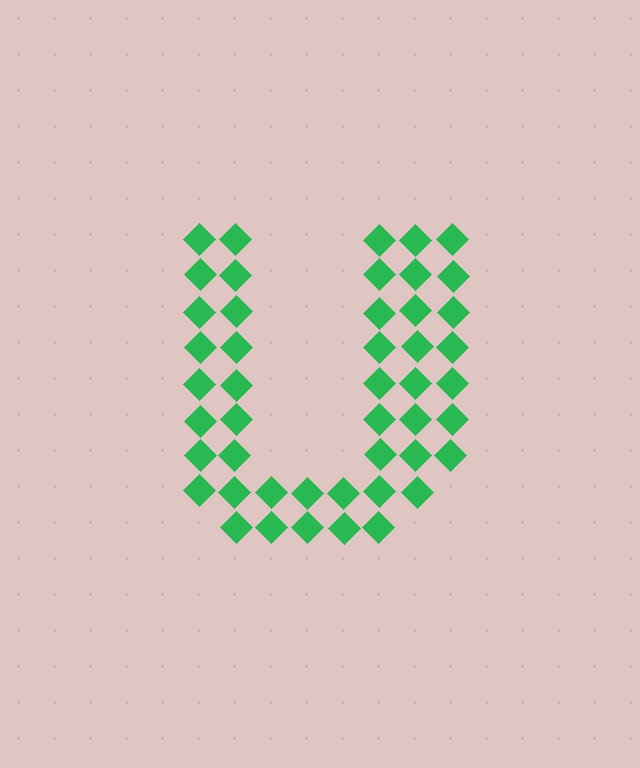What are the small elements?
The small elements are diamonds.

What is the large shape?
The large shape is the letter U.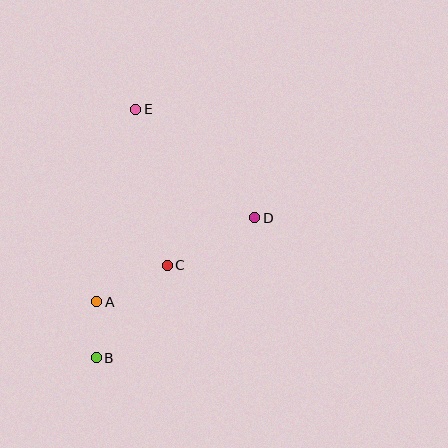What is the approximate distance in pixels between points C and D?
The distance between C and D is approximately 100 pixels.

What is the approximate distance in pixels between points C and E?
The distance between C and E is approximately 159 pixels.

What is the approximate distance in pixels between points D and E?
The distance between D and E is approximately 161 pixels.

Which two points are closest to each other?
Points A and B are closest to each other.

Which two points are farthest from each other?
Points B and E are farthest from each other.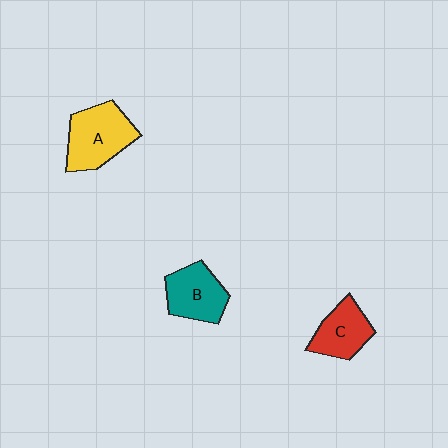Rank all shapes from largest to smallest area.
From largest to smallest: A (yellow), B (teal), C (red).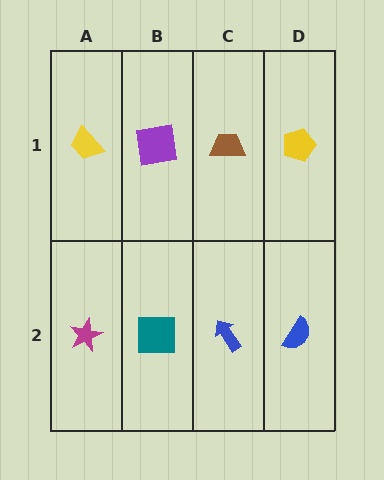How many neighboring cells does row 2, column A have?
2.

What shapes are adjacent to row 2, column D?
A yellow pentagon (row 1, column D), a blue arrow (row 2, column C).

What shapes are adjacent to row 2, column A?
A yellow trapezoid (row 1, column A), a teal square (row 2, column B).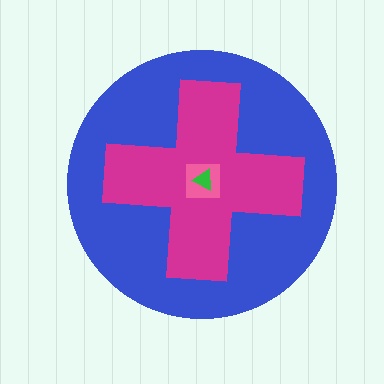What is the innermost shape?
The green triangle.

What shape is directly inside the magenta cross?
The pink square.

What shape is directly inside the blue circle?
The magenta cross.